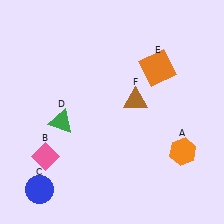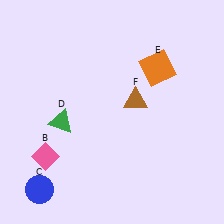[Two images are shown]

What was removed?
The orange hexagon (A) was removed in Image 2.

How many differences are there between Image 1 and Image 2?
There is 1 difference between the two images.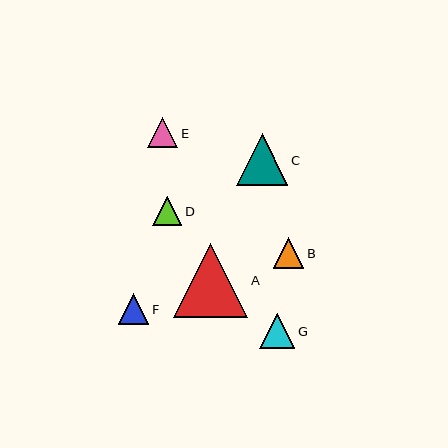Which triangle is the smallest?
Triangle D is the smallest with a size of approximately 29 pixels.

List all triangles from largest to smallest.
From largest to smallest: A, C, G, F, B, E, D.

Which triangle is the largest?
Triangle A is the largest with a size of approximately 75 pixels.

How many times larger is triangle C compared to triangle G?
Triangle C is approximately 1.5 times the size of triangle G.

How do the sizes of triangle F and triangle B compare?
Triangle F and triangle B are approximately the same size.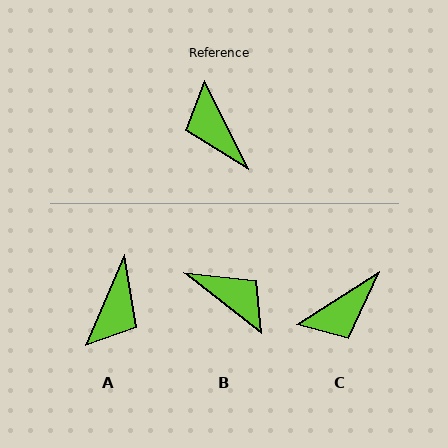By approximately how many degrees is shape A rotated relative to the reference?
Approximately 130 degrees counter-clockwise.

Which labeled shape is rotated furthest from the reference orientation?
B, about 155 degrees away.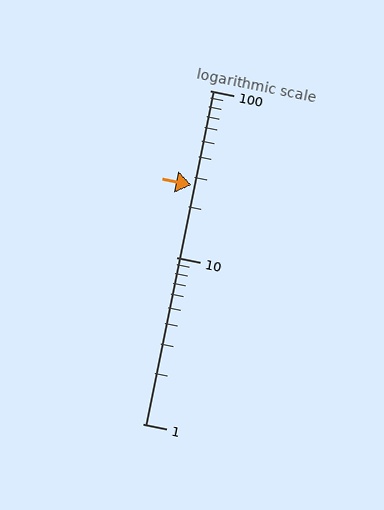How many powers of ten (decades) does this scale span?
The scale spans 2 decades, from 1 to 100.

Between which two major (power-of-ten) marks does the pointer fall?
The pointer is between 10 and 100.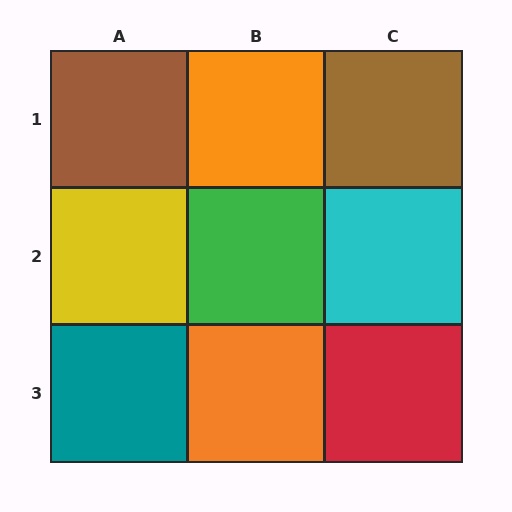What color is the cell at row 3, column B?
Orange.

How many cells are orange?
2 cells are orange.